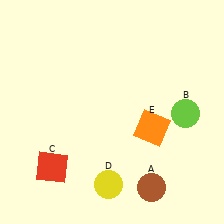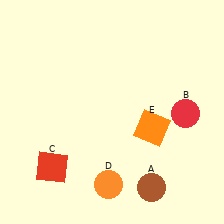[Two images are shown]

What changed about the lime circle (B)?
In Image 1, B is lime. In Image 2, it changed to red.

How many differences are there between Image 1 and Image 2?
There are 2 differences between the two images.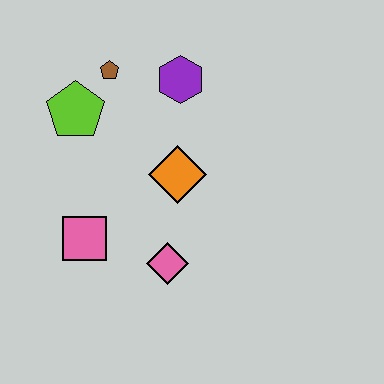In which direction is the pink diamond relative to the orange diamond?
The pink diamond is below the orange diamond.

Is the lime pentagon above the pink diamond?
Yes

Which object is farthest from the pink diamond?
The brown pentagon is farthest from the pink diamond.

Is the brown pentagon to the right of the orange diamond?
No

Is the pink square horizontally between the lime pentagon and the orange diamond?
Yes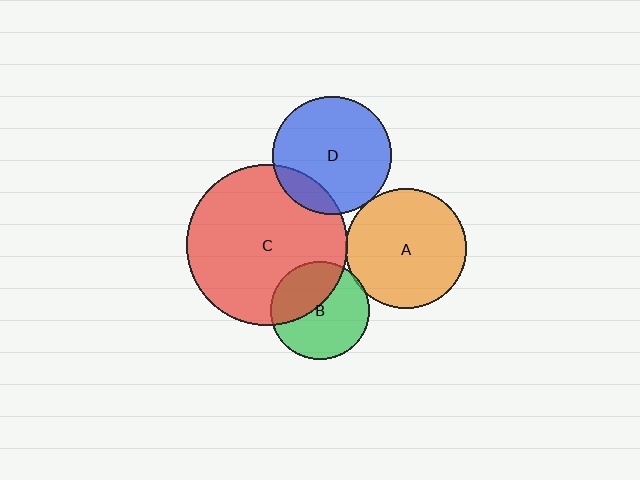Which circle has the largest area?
Circle C (red).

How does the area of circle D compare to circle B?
Approximately 1.4 times.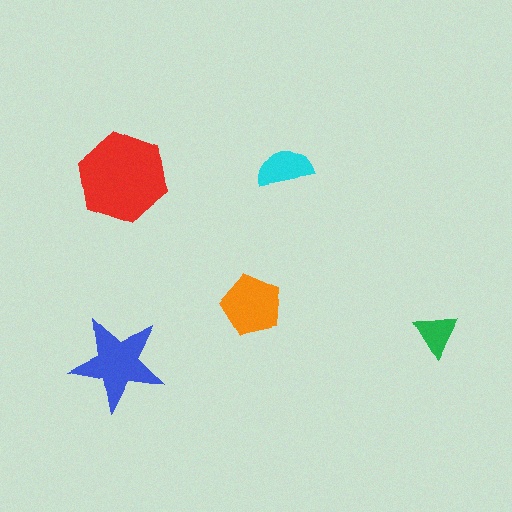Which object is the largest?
The red hexagon.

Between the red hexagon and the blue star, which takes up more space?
The red hexagon.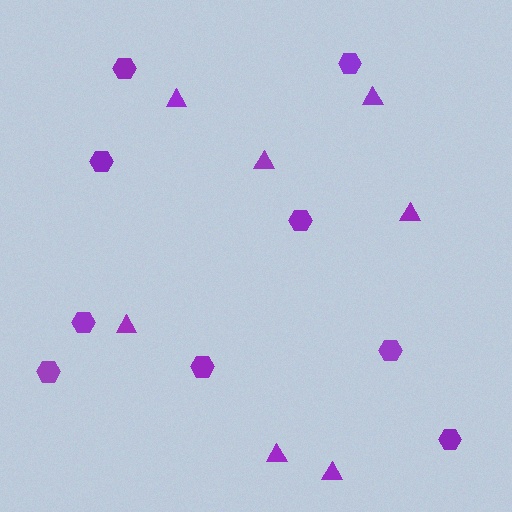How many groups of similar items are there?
There are 2 groups: one group of hexagons (9) and one group of triangles (7).